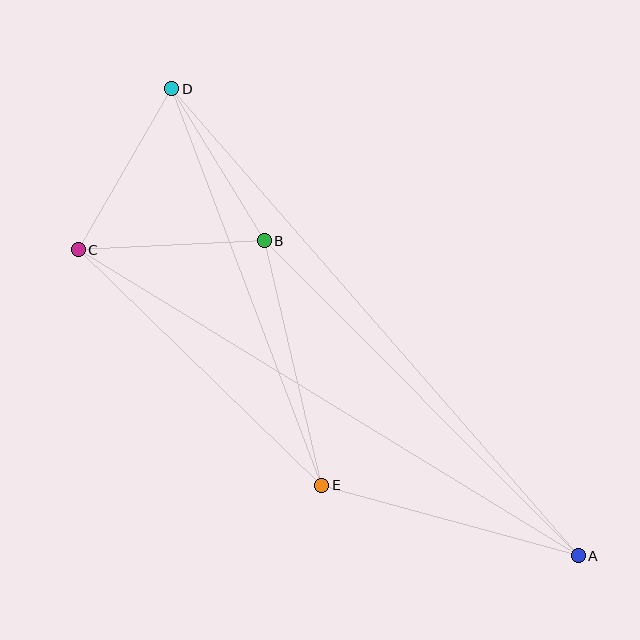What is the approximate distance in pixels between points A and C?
The distance between A and C is approximately 586 pixels.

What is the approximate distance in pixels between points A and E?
The distance between A and E is approximately 266 pixels.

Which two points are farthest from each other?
Points A and D are farthest from each other.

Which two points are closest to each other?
Points B and D are closest to each other.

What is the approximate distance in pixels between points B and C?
The distance between B and C is approximately 186 pixels.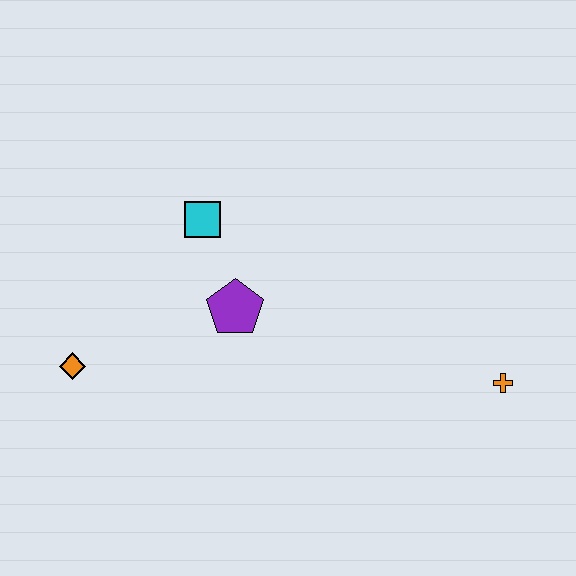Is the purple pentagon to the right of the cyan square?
Yes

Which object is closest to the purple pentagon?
The cyan square is closest to the purple pentagon.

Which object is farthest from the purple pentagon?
The orange cross is farthest from the purple pentagon.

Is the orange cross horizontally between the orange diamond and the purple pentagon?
No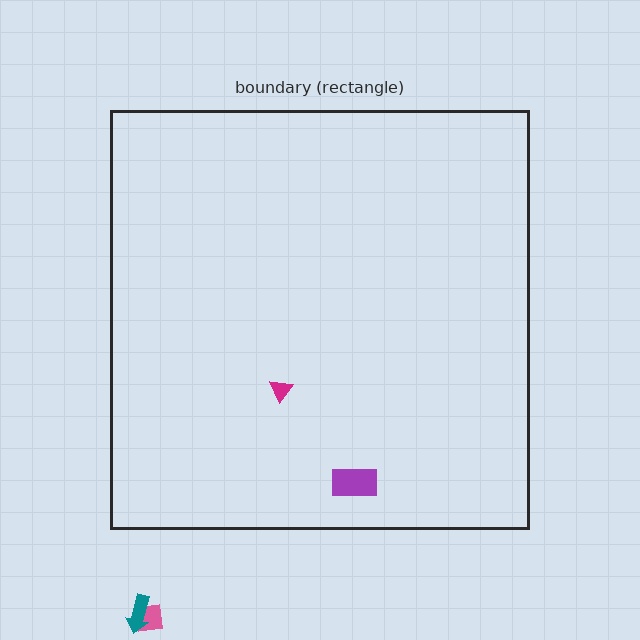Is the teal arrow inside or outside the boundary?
Outside.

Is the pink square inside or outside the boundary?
Outside.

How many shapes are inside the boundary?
2 inside, 2 outside.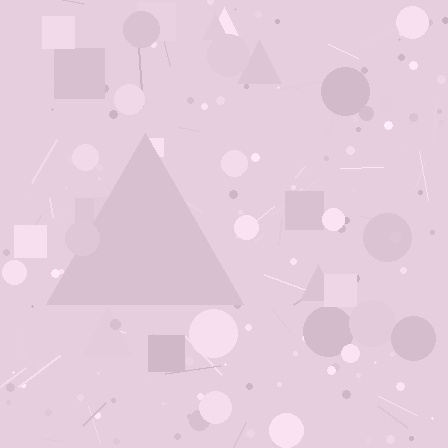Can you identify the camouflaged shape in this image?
The camouflaged shape is a triangle.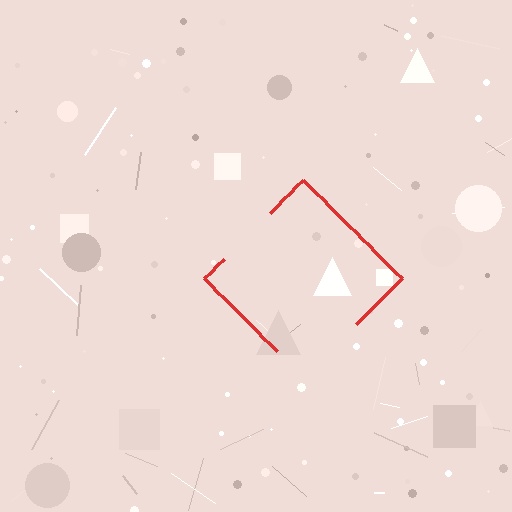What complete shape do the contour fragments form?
The contour fragments form a diamond.